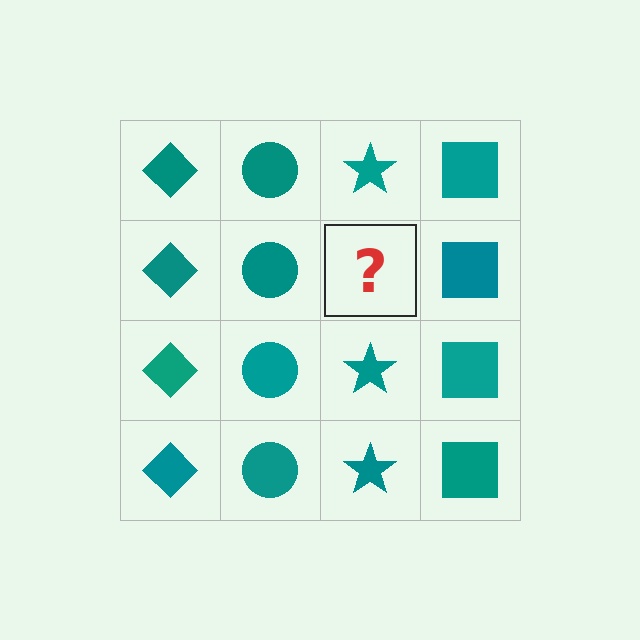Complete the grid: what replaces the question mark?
The question mark should be replaced with a teal star.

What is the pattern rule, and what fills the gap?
The rule is that each column has a consistent shape. The gap should be filled with a teal star.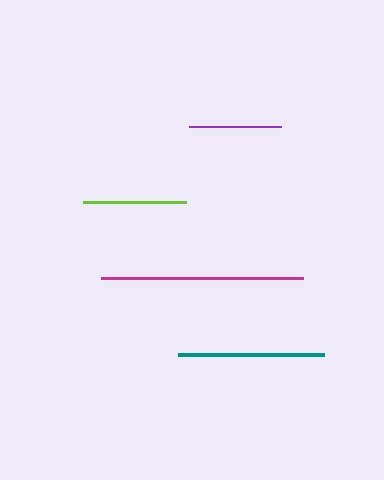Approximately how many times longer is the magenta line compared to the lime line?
The magenta line is approximately 2.0 times the length of the lime line.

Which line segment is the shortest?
The purple line is the shortest at approximately 92 pixels.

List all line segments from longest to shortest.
From longest to shortest: magenta, teal, lime, purple.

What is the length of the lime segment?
The lime segment is approximately 103 pixels long.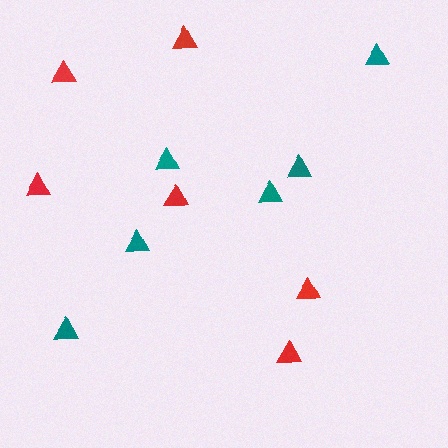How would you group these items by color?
There are 2 groups: one group of red triangles (6) and one group of teal triangles (6).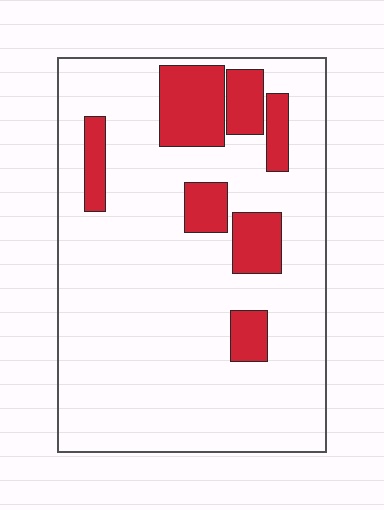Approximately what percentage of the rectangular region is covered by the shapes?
Approximately 20%.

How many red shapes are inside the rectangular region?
7.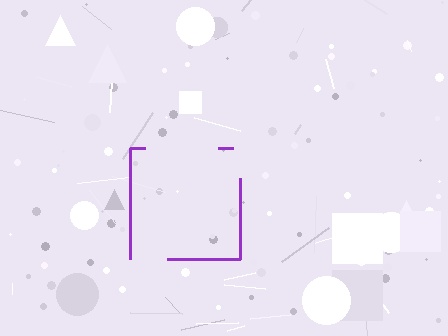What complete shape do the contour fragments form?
The contour fragments form a square.